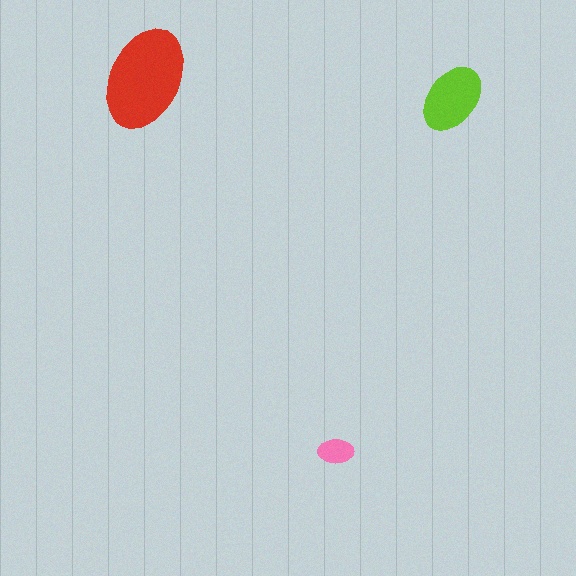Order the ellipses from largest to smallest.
the red one, the lime one, the pink one.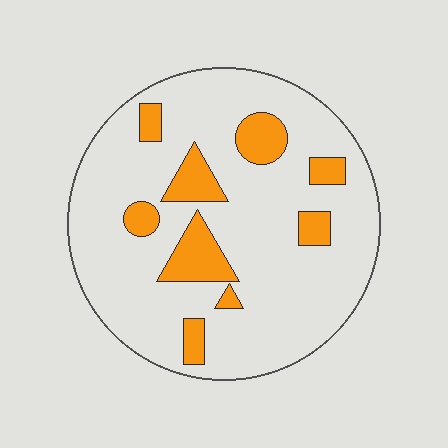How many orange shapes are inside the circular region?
9.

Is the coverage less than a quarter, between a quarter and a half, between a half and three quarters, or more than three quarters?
Less than a quarter.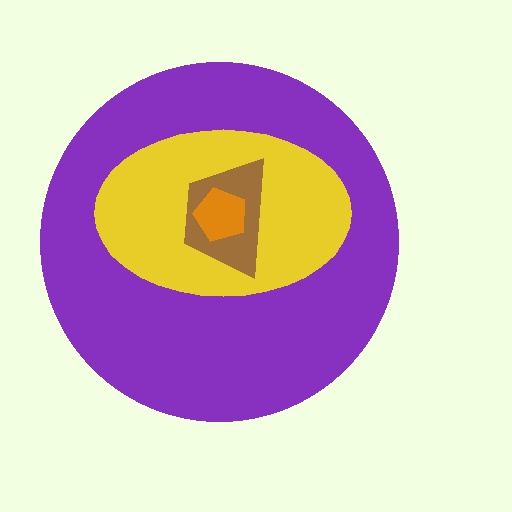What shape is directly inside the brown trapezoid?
The orange pentagon.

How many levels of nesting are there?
4.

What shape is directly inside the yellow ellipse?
The brown trapezoid.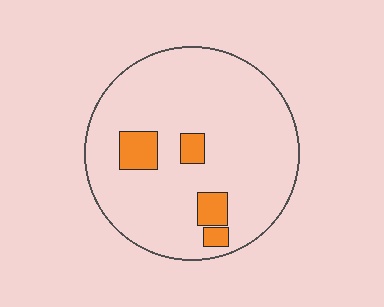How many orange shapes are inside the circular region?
4.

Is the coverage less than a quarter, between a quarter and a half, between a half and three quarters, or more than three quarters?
Less than a quarter.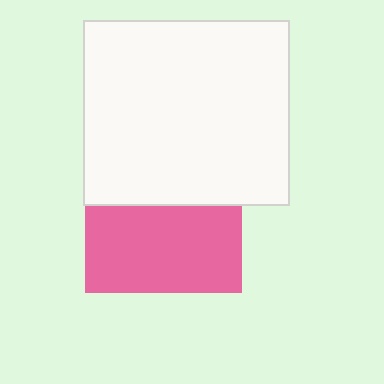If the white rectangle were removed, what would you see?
You would see the complete pink square.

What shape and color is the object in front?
The object in front is a white rectangle.